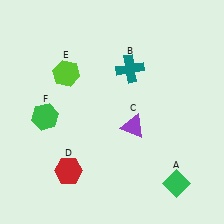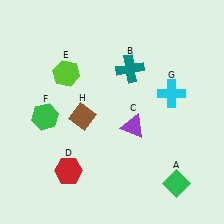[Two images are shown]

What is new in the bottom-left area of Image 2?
A brown diamond (H) was added in the bottom-left area of Image 2.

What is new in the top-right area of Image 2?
A cyan cross (G) was added in the top-right area of Image 2.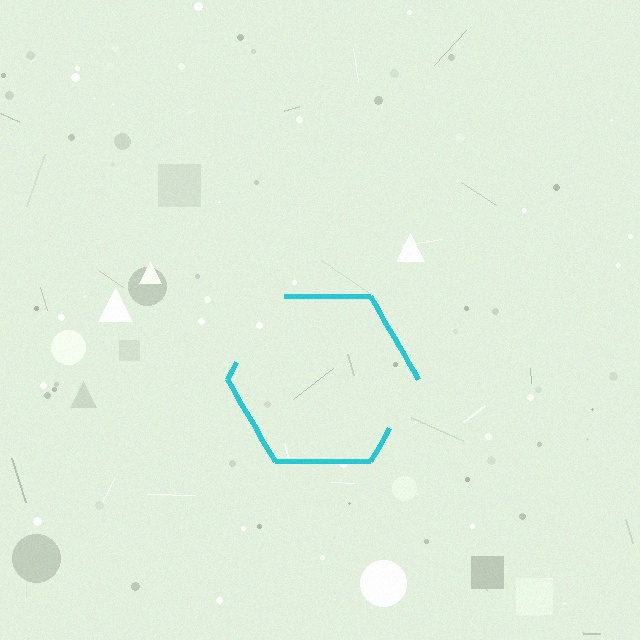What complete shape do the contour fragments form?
The contour fragments form a hexagon.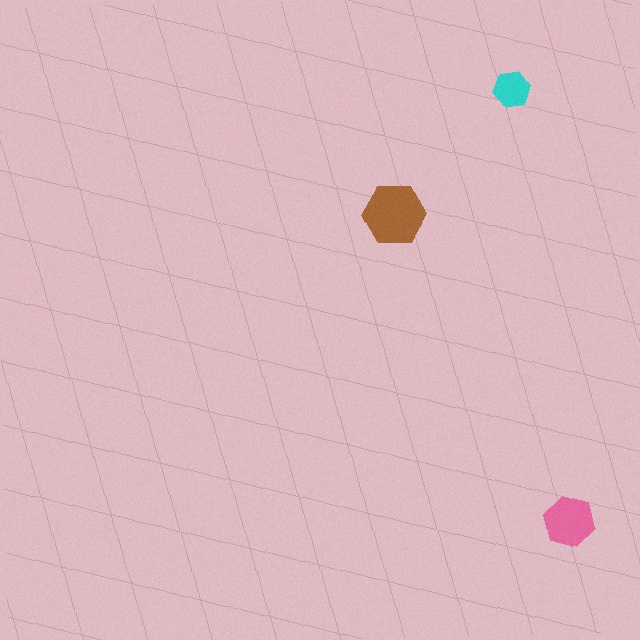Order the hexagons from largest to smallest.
the brown one, the pink one, the cyan one.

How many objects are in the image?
There are 3 objects in the image.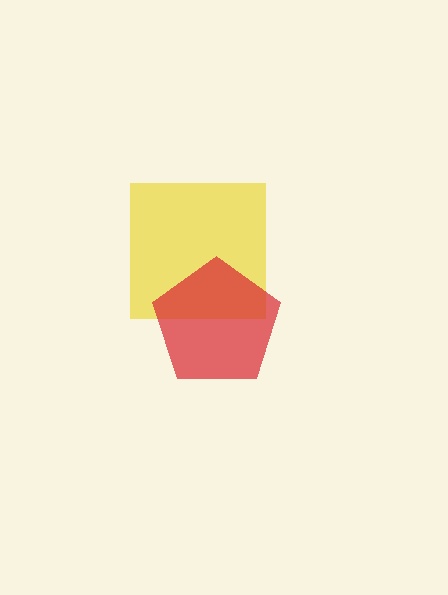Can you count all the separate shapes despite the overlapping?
Yes, there are 2 separate shapes.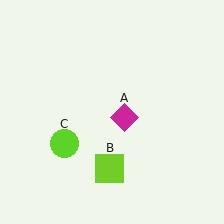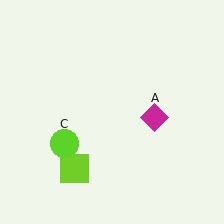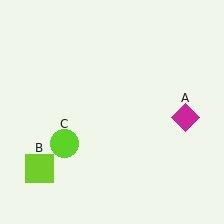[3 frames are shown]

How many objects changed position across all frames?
2 objects changed position: magenta diamond (object A), lime square (object B).